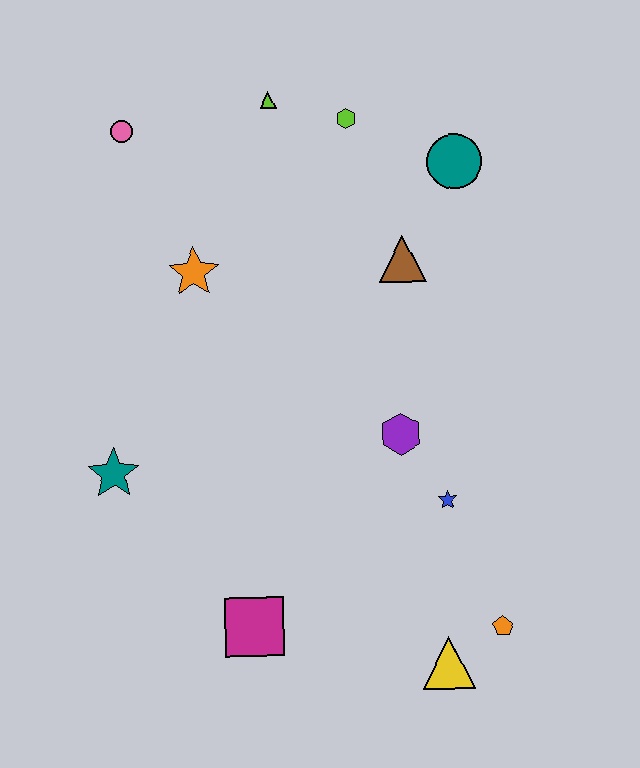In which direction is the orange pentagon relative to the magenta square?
The orange pentagon is to the right of the magenta square.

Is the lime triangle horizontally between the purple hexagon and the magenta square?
Yes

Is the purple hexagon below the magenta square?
No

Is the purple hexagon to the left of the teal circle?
Yes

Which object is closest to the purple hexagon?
The blue star is closest to the purple hexagon.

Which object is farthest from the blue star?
The pink circle is farthest from the blue star.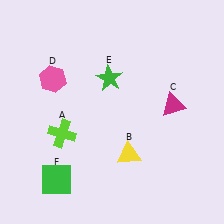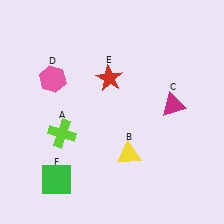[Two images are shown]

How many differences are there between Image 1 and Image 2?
There is 1 difference between the two images.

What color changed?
The star (E) changed from green in Image 1 to red in Image 2.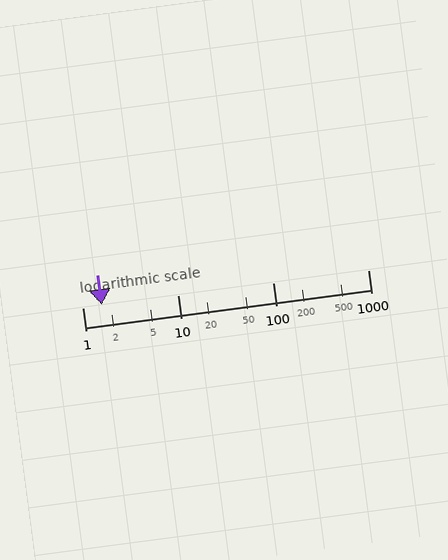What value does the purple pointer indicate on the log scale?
The pointer indicates approximately 1.6.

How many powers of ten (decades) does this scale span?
The scale spans 3 decades, from 1 to 1000.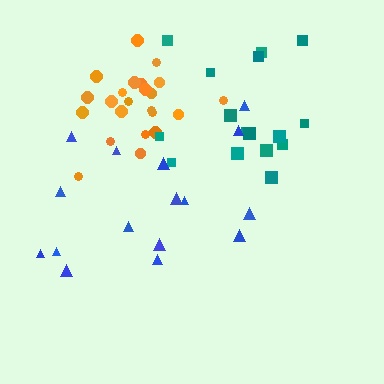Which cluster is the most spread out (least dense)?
Blue.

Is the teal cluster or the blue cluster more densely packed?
Teal.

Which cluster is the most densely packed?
Orange.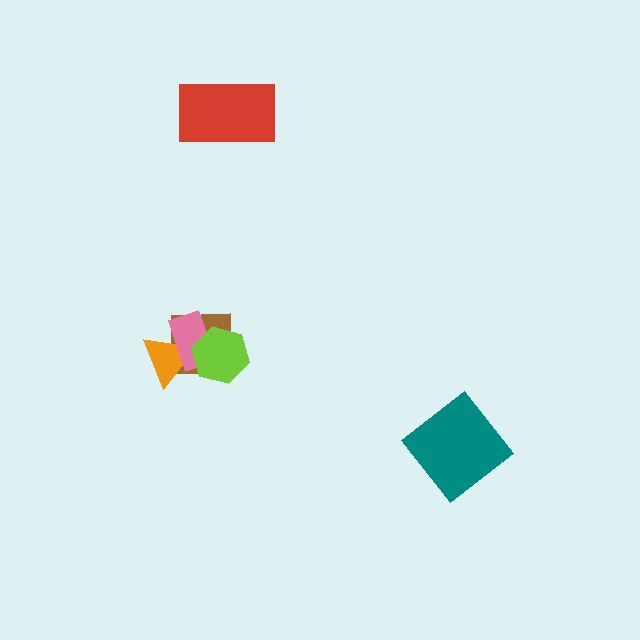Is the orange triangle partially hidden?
Yes, it is partially covered by another shape.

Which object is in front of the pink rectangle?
The lime hexagon is in front of the pink rectangle.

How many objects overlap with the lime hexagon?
3 objects overlap with the lime hexagon.